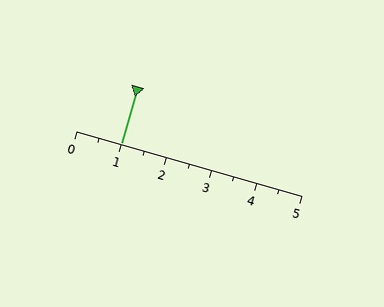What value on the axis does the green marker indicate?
The marker indicates approximately 1.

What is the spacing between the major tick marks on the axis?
The major ticks are spaced 1 apart.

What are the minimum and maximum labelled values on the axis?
The axis runs from 0 to 5.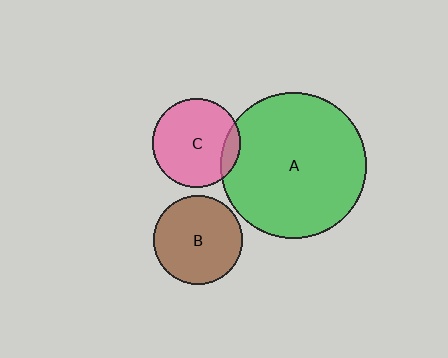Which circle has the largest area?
Circle A (green).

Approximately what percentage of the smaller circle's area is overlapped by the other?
Approximately 10%.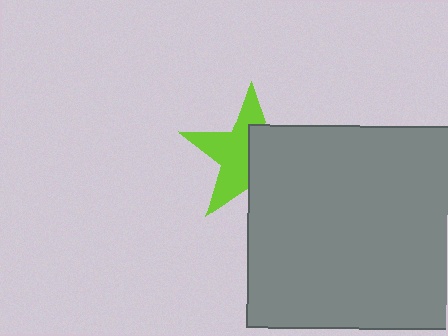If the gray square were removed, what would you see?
You would see the complete lime star.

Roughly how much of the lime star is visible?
About half of it is visible (roughly 53%).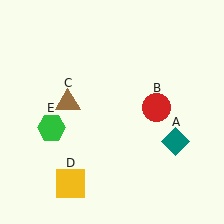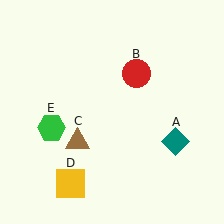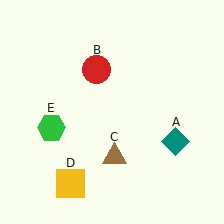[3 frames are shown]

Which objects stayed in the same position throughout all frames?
Teal diamond (object A) and yellow square (object D) and green hexagon (object E) remained stationary.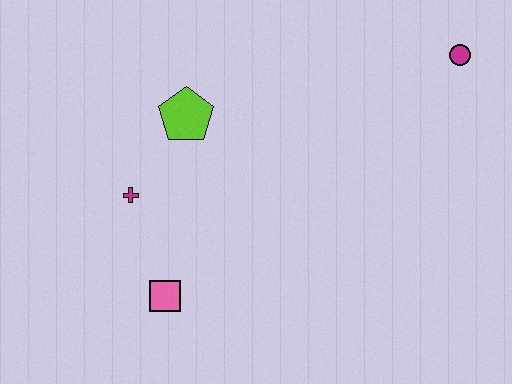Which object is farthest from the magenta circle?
The pink square is farthest from the magenta circle.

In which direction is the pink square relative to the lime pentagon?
The pink square is below the lime pentagon.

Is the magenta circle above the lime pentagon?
Yes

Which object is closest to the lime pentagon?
The magenta cross is closest to the lime pentagon.